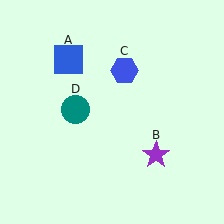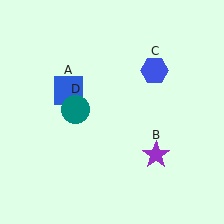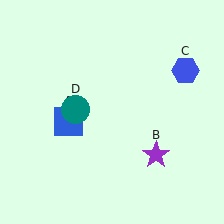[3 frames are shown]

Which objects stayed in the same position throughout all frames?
Purple star (object B) and teal circle (object D) remained stationary.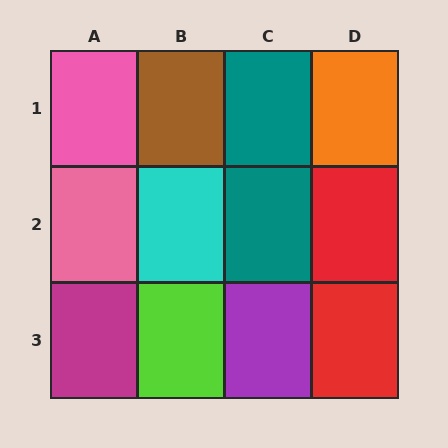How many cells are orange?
1 cell is orange.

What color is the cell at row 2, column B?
Cyan.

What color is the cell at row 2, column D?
Red.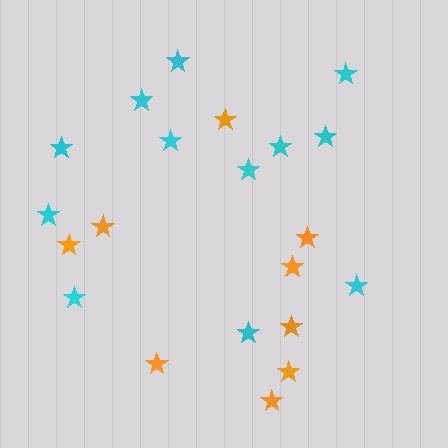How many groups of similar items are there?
There are 2 groups: one group of cyan stars (12) and one group of orange stars (9).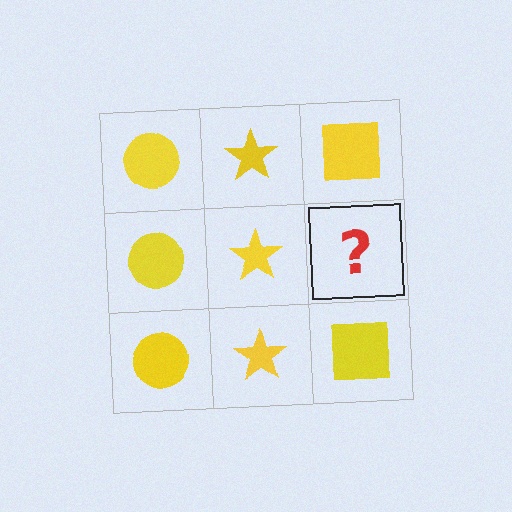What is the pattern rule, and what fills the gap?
The rule is that each column has a consistent shape. The gap should be filled with a yellow square.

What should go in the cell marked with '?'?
The missing cell should contain a yellow square.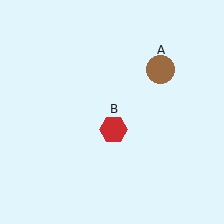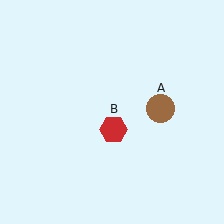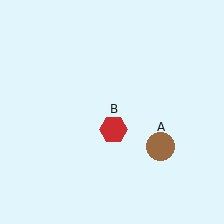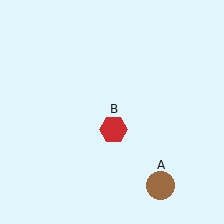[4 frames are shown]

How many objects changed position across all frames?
1 object changed position: brown circle (object A).